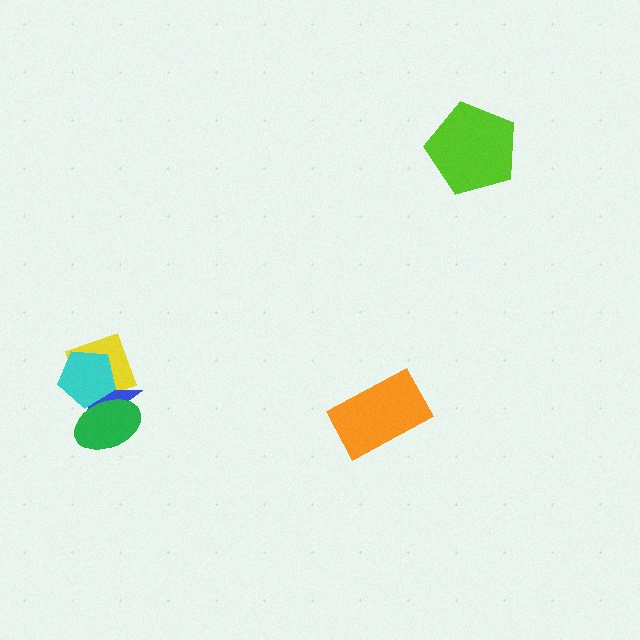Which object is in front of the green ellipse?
The cyan pentagon is in front of the green ellipse.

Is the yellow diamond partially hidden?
Yes, it is partially covered by another shape.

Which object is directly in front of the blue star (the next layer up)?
The green ellipse is directly in front of the blue star.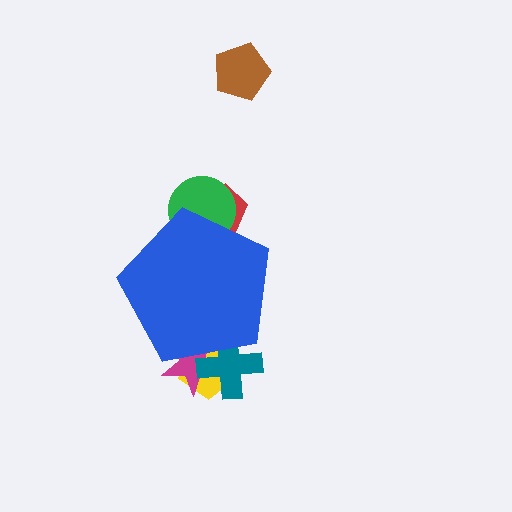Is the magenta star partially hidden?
Yes, the magenta star is partially hidden behind the blue pentagon.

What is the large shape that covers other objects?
A blue pentagon.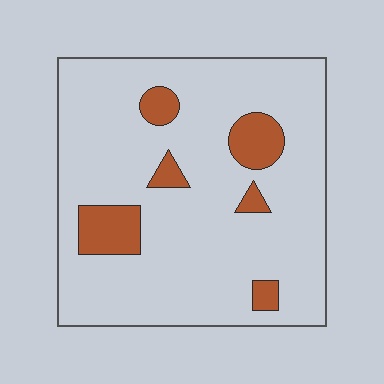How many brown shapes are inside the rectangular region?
6.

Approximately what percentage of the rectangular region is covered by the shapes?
Approximately 15%.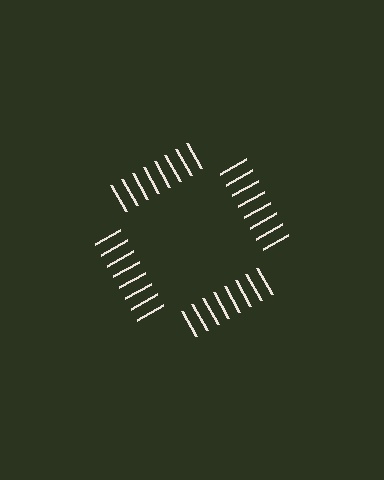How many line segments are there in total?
32 — 8 along each of the 4 edges.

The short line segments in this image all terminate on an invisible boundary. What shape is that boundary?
An illusory square — the line segments terminate on its edges but no continuous stroke is drawn.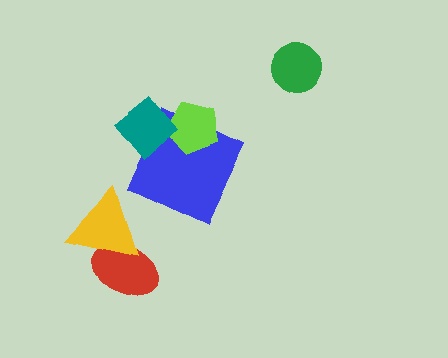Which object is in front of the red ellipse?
The yellow triangle is in front of the red ellipse.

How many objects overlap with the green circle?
0 objects overlap with the green circle.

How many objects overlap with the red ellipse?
1 object overlaps with the red ellipse.